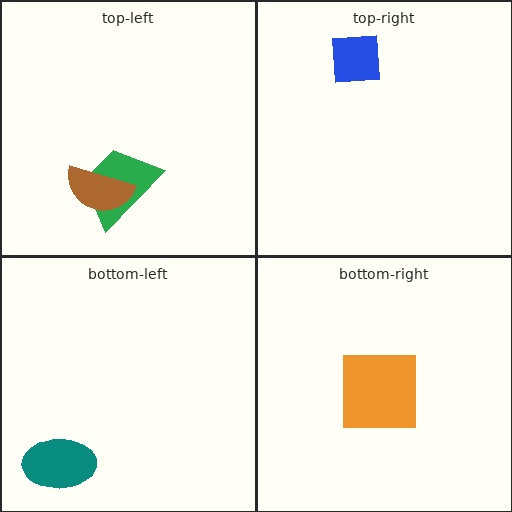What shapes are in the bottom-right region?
The orange square.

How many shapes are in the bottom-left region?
1.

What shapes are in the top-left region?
The green trapezoid, the brown semicircle.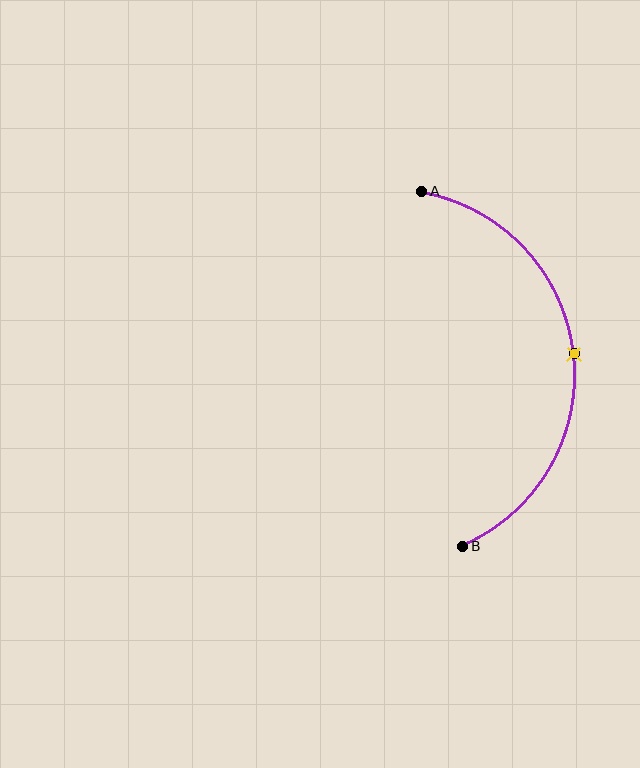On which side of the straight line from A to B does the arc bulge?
The arc bulges to the right of the straight line connecting A and B.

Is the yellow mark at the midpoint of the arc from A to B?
Yes. The yellow mark lies on the arc at equal arc-length from both A and B — it is the arc midpoint.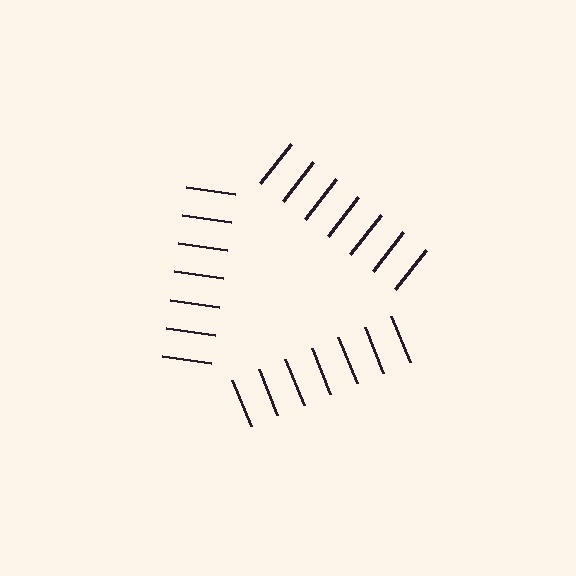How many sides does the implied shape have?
3 sides — the line-ends trace a triangle.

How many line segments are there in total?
21 — 7 along each of the 3 edges.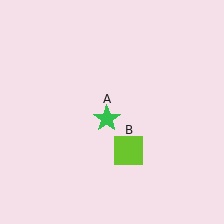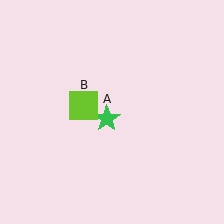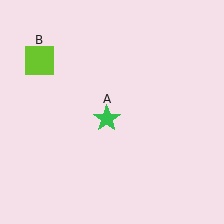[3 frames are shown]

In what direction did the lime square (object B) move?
The lime square (object B) moved up and to the left.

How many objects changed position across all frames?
1 object changed position: lime square (object B).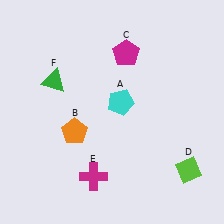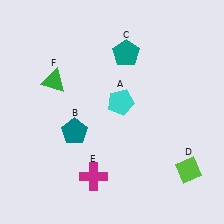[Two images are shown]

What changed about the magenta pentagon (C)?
In Image 1, C is magenta. In Image 2, it changed to teal.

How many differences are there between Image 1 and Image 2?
There are 2 differences between the two images.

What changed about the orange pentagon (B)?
In Image 1, B is orange. In Image 2, it changed to teal.